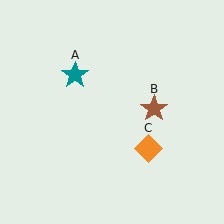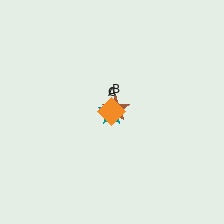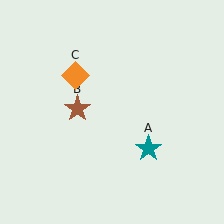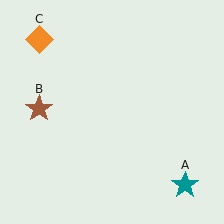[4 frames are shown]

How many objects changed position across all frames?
3 objects changed position: teal star (object A), brown star (object B), orange diamond (object C).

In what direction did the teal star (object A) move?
The teal star (object A) moved down and to the right.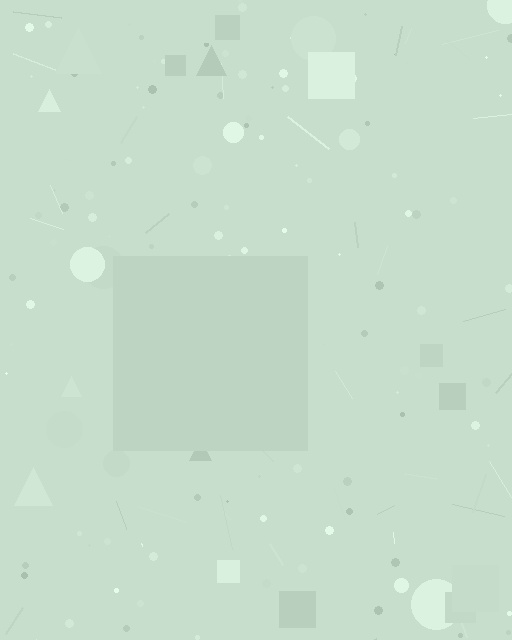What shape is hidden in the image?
A square is hidden in the image.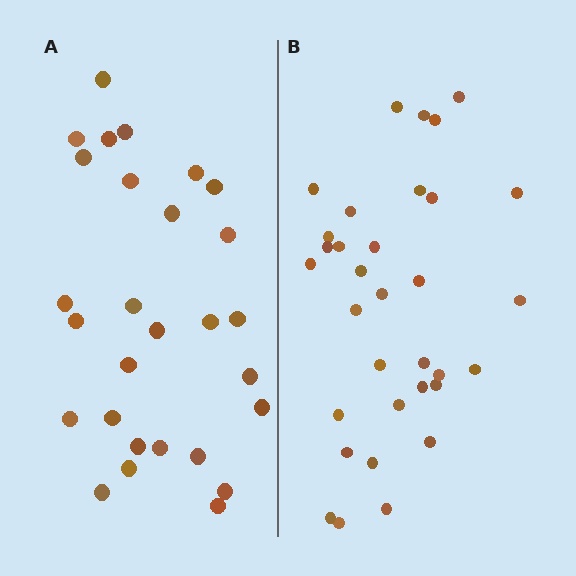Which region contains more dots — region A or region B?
Region B (the right region) has more dots.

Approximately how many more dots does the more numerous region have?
Region B has about 5 more dots than region A.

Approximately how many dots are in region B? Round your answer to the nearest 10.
About 30 dots. (The exact count is 33, which rounds to 30.)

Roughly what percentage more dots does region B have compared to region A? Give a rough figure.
About 20% more.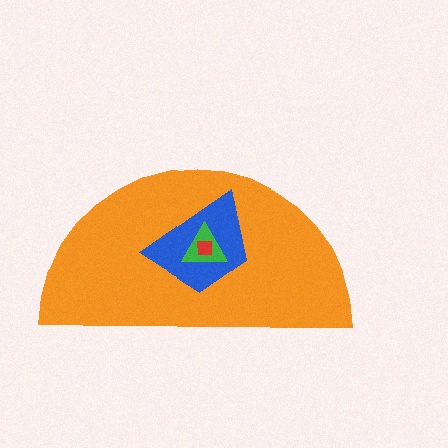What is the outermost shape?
The orange semicircle.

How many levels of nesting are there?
4.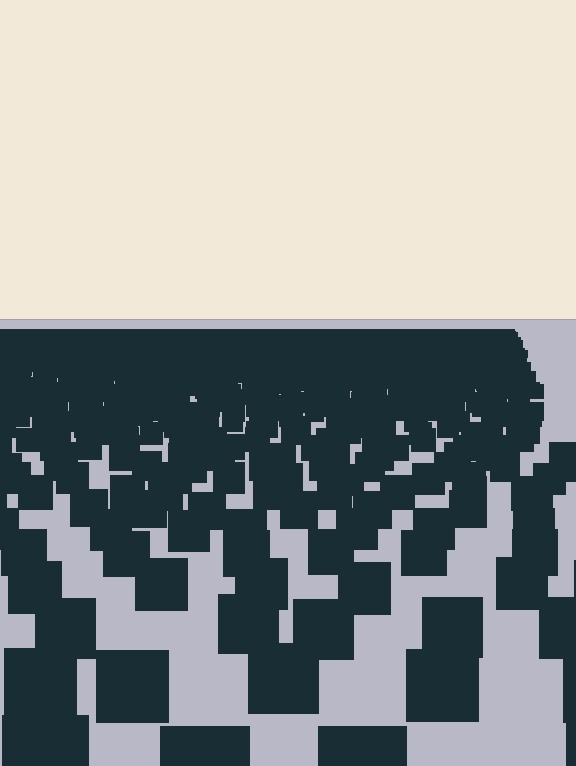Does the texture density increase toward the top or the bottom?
Density increases toward the top.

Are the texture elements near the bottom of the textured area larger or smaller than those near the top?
Larger. Near the bottom, elements are closer to the viewer and appear at a bigger on-screen size.